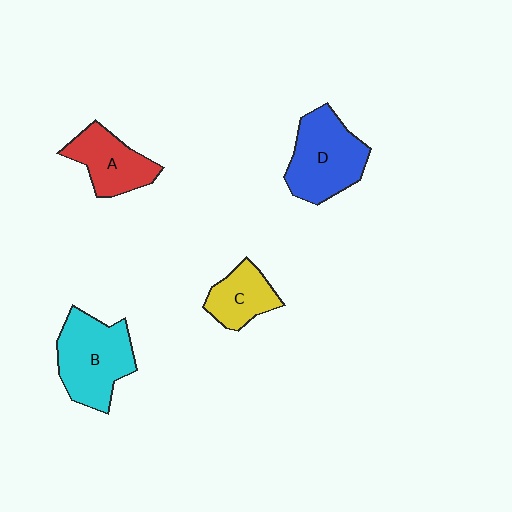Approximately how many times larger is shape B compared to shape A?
Approximately 1.4 times.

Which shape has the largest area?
Shape B (cyan).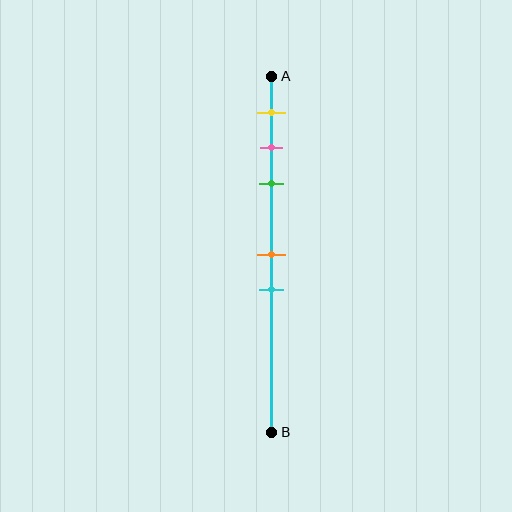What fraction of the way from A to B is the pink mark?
The pink mark is approximately 20% (0.2) of the way from A to B.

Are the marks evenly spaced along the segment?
No, the marks are not evenly spaced.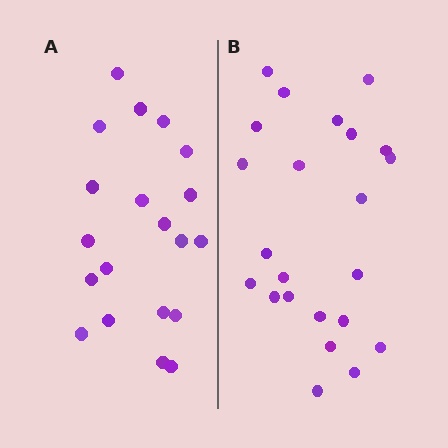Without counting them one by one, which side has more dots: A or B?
Region B (the right region) has more dots.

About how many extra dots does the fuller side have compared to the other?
Region B has just a few more — roughly 2 or 3 more dots than region A.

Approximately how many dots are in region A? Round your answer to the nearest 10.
About 20 dots.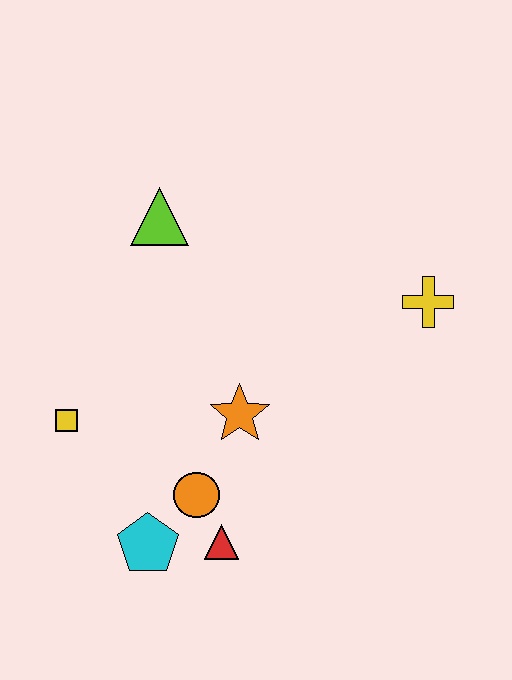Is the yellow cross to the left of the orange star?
No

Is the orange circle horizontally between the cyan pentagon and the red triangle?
Yes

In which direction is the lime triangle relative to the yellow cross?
The lime triangle is to the left of the yellow cross.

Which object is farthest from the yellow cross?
The yellow square is farthest from the yellow cross.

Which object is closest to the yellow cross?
The orange star is closest to the yellow cross.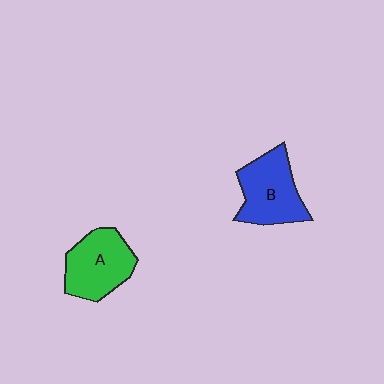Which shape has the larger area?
Shape B (blue).